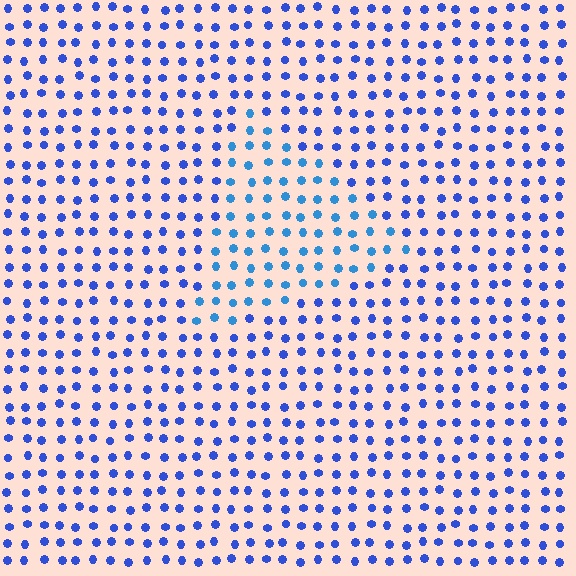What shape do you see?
I see a triangle.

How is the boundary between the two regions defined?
The boundary is defined purely by a slight shift in hue (about 24 degrees). Spacing, size, and orientation are identical on both sides.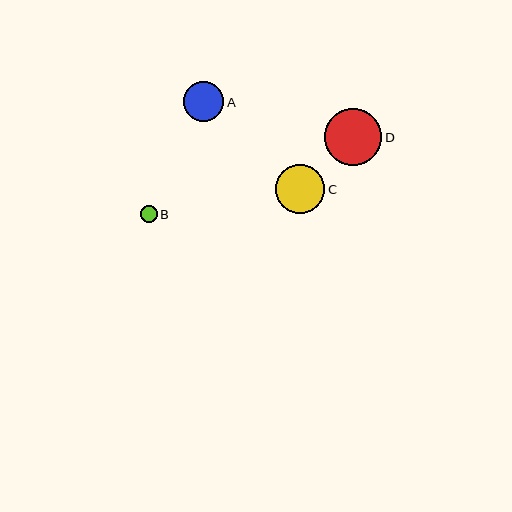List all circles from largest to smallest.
From largest to smallest: D, C, A, B.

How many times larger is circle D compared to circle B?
Circle D is approximately 3.4 times the size of circle B.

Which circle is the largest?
Circle D is the largest with a size of approximately 58 pixels.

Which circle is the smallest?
Circle B is the smallest with a size of approximately 17 pixels.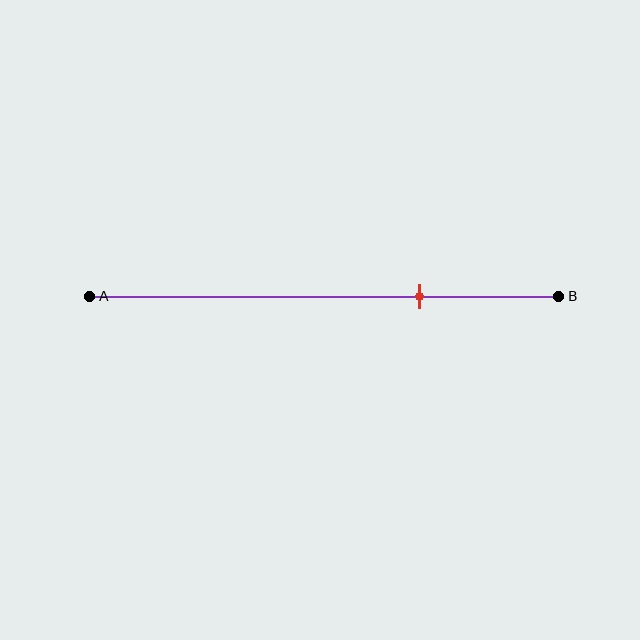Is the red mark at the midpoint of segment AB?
No, the mark is at about 70% from A, not at the 50% midpoint.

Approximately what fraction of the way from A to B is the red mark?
The red mark is approximately 70% of the way from A to B.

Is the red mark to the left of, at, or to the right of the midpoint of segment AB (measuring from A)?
The red mark is to the right of the midpoint of segment AB.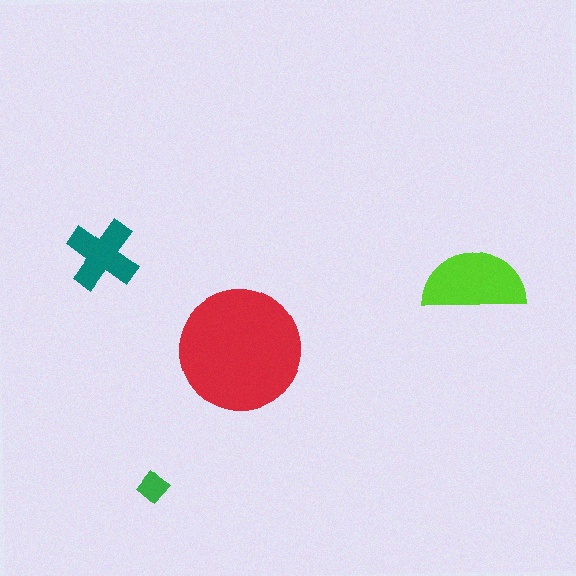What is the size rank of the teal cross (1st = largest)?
3rd.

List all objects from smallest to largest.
The green diamond, the teal cross, the lime semicircle, the red circle.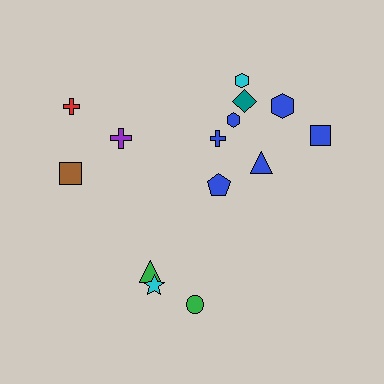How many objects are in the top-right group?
There are 8 objects.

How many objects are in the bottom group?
There are 3 objects.